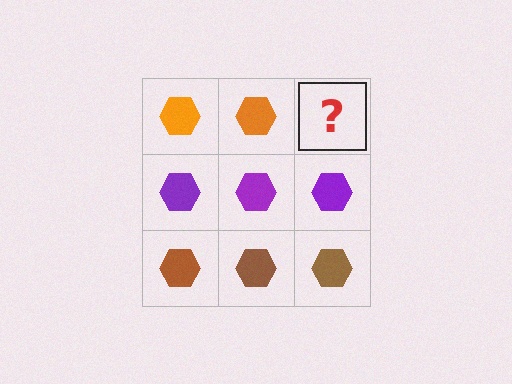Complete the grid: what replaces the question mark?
The question mark should be replaced with an orange hexagon.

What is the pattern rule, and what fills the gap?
The rule is that each row has a consistent color. The gap should be filled with an orange hexagon.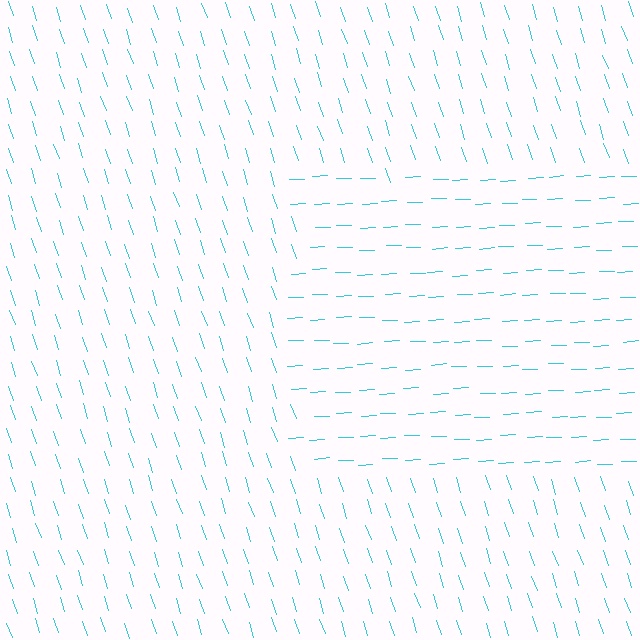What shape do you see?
I see a rectangle.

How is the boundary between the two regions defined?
The boundary is defined purely by a change in line orientation (approximately 74 degrees difference). All lines are the same color and thickness.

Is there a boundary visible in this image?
Yes, there is a texture boundary formed by a change in line orientation.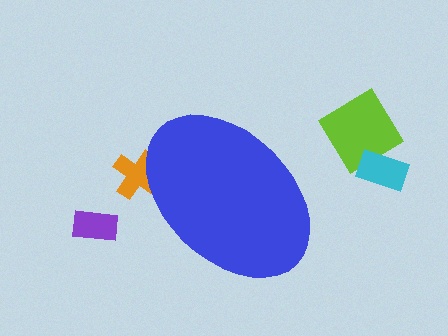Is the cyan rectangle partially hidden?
No, the cyan rectangle is fully visible.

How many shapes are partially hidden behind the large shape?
1 shape is partially hidden.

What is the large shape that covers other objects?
A blue ellipse.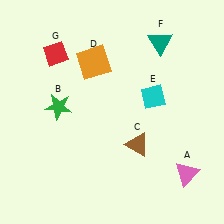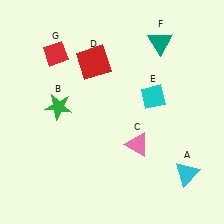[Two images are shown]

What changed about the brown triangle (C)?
In Image 1, C is brown. In Image 2, it changed to pink.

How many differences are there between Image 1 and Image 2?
There are 3 differences between the two images.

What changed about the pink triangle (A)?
In Image 1, A is pink. In Image 2, it changed to cyan.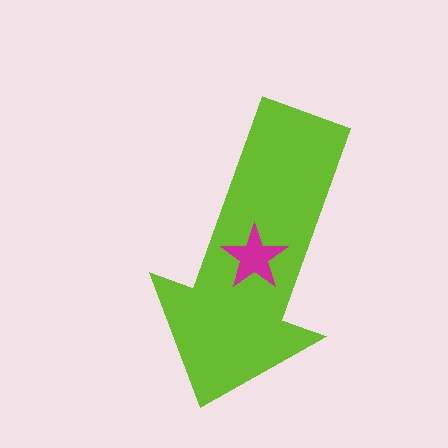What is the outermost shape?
The lime arrow.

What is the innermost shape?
The magenta star.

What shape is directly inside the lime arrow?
The magenta star.